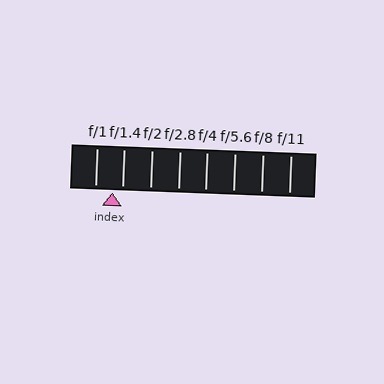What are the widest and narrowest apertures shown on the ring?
The widest aperture shown is f/1 and the narrowest is f/11.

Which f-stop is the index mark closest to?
The index mark is closest to f/1.4.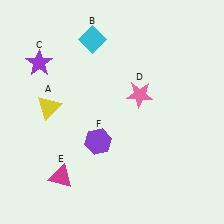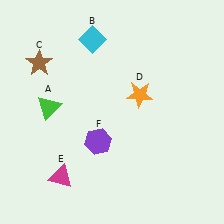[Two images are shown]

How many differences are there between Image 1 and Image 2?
There are 3 differences between the two images.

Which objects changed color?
A changed from yellow to green. C changed from purple to brown. D changed from pink to orange.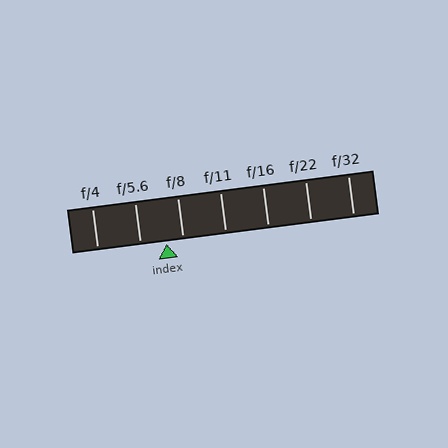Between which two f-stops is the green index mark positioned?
The index mark is between f/5.6 and f/8.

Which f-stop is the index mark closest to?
The index mark is closest to f/8.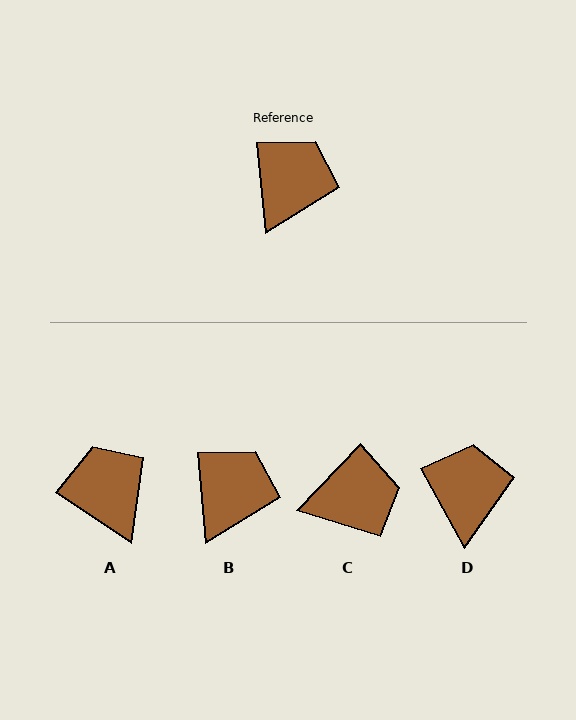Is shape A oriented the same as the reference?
No, it is off by about 50 degrees.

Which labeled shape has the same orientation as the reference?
B.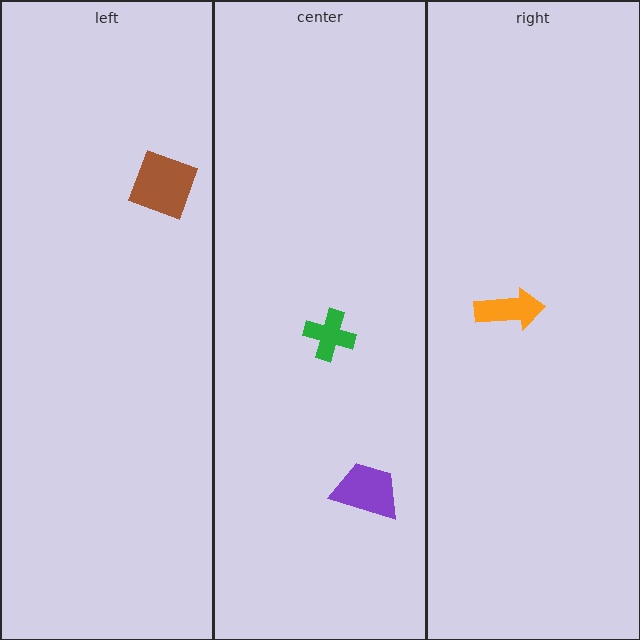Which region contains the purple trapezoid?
The center region.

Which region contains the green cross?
The center region.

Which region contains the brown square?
The left region.